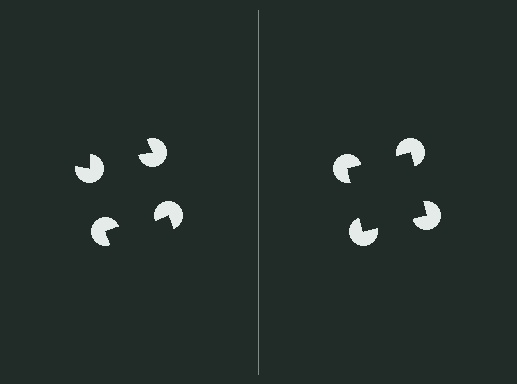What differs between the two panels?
The pac-man discs are positioned identically on both sides; only the wedge orientations differ. On the right they align to a square; on the left they are misaligned.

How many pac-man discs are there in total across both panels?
8 — 4 on each side.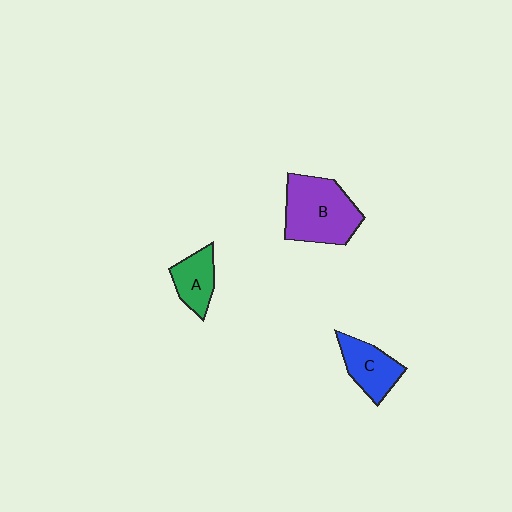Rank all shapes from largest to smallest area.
From largest to smallest: B (purple), C (blue), A (green).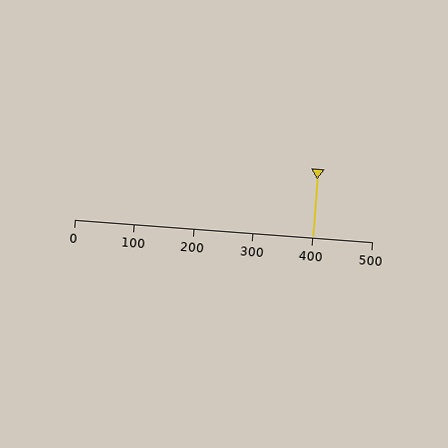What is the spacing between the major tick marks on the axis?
The major ticks are spaced 100 apart.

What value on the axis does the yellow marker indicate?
The marker indicates approximately 400.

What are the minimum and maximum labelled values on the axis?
The axis runs from 0 to 500.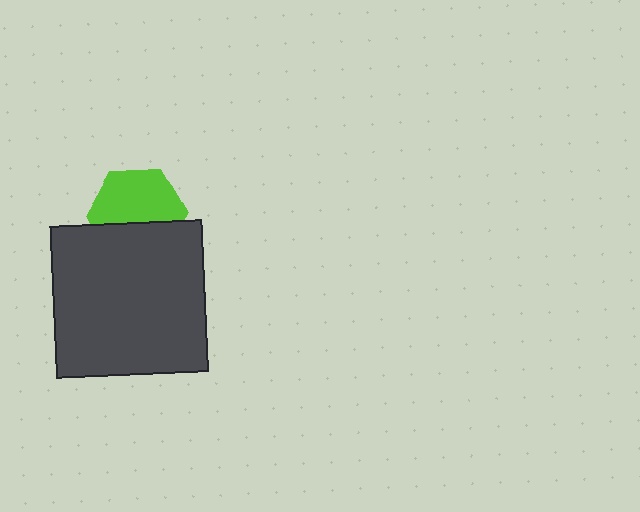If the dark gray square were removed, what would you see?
You would see the complete lime hexagon.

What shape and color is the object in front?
The object in front is a dark gray square.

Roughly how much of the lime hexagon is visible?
About half of it is visible (roughly 60%).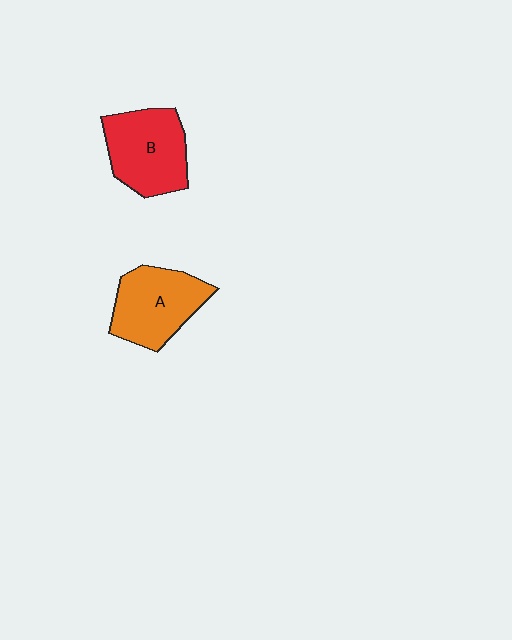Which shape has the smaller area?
Shape A (orange).